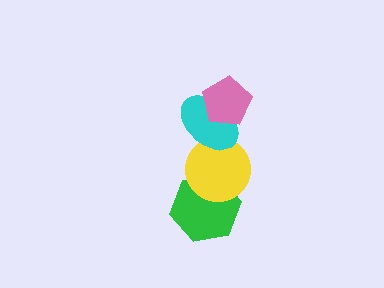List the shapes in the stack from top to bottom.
From top to bottom: the pink pentagon, the cyan ellipse, the yellow circle, the green hexagon.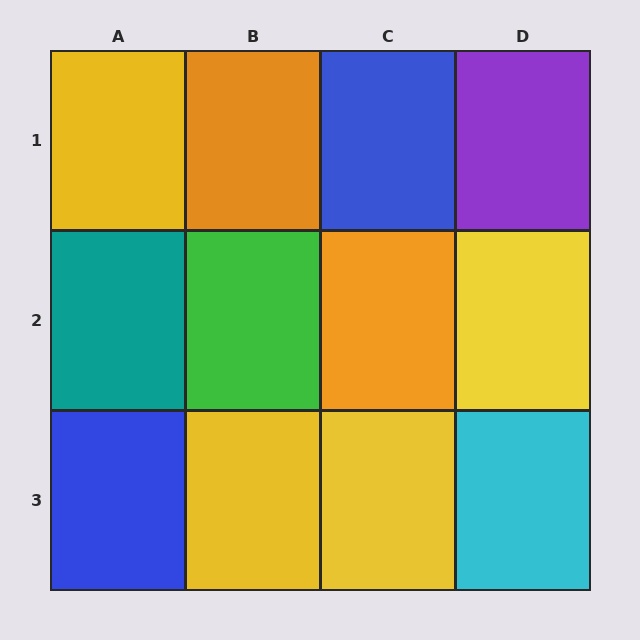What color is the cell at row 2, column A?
Teal.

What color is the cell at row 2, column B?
Green.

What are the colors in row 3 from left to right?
Blue, yellow, yellow, cyan.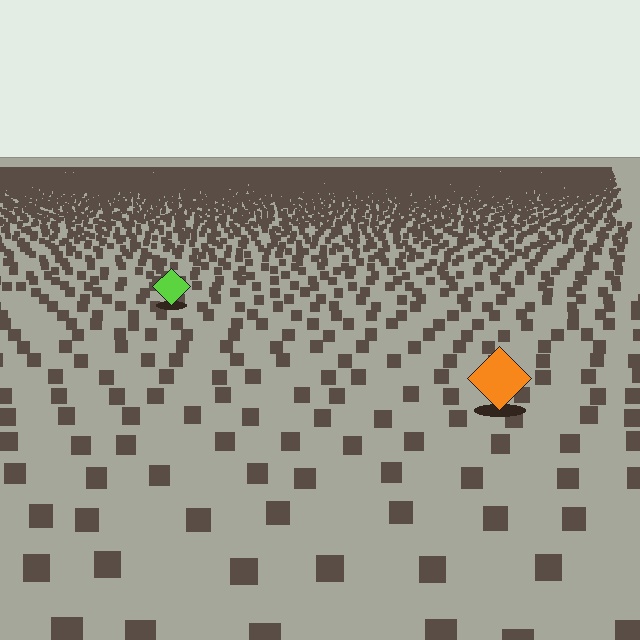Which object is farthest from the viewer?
The lime diamond is farthest from the viewer. It appears smaller and the ground texture around it is denser.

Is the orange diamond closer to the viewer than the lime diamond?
Yes. The orange diamond is closer — you can tell from the texture gradient: the ground texture is coarser near it.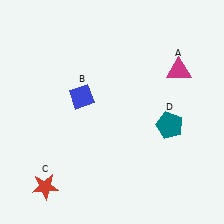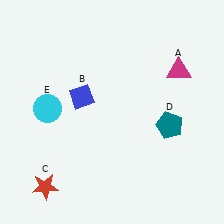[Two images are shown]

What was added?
A cyan circle (E) was added in Image 2.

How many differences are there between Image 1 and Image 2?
There is 1 difference between the two images.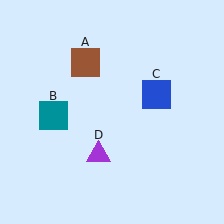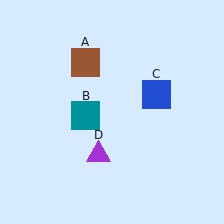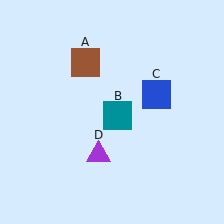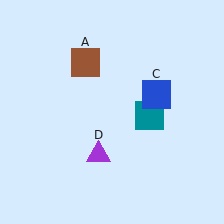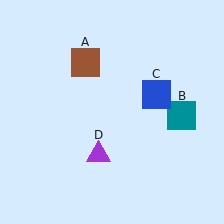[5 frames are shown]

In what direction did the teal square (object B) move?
The teal square (object B) moved right.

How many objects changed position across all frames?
1 object changed position: teal square (object B).